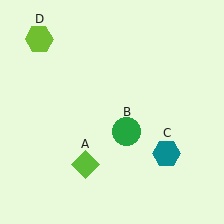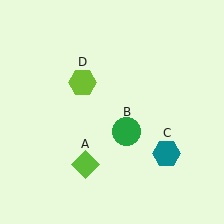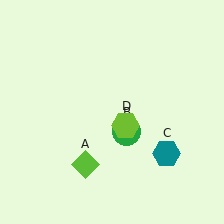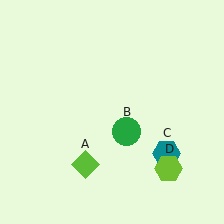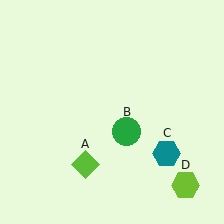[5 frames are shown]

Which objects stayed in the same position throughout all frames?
Lime diamond (object A) and green circle (object B) and teal hexagon (object C) remained stationary.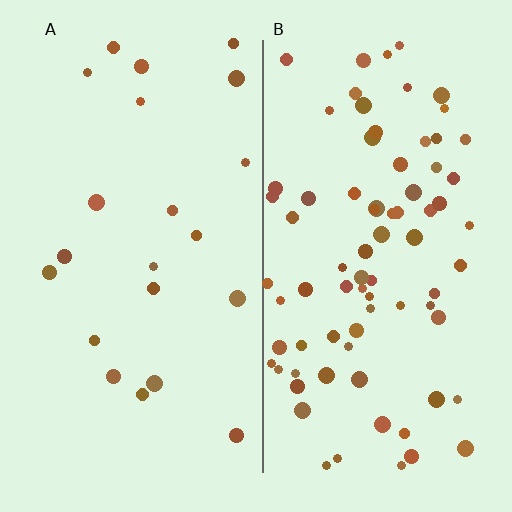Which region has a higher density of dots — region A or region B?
B (the right).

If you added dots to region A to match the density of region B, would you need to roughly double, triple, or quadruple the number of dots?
Approximately quadruple.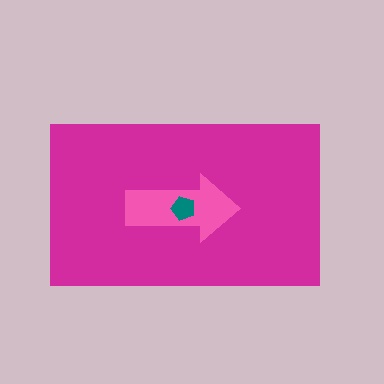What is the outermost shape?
The magenta rectangle.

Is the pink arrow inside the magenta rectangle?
Yes.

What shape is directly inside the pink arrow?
The teal pentagon.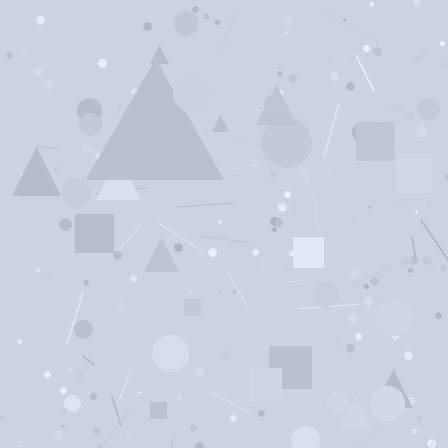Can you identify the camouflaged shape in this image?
The camouflaged shape is a triangle.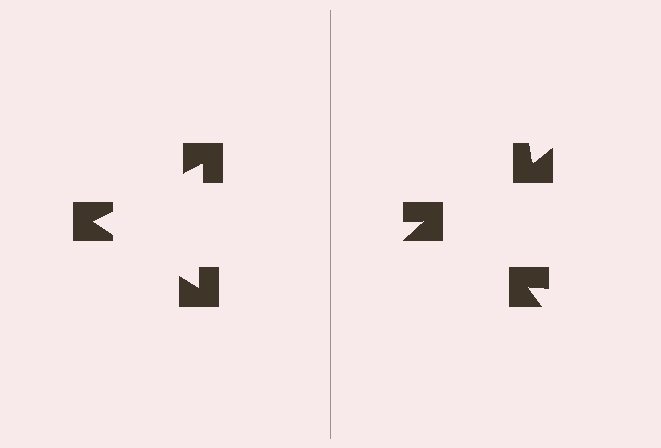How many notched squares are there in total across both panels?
6 — 3 on each side.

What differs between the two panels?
The notched squares are positioned identically on both sides; only the wedge orientations differ. On the left they align to a triangle; on the right they are misaligned.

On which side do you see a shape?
An illusory triangle appears on the left side. On the right side the wedge cuts are rotated, so no coherent shape forms.